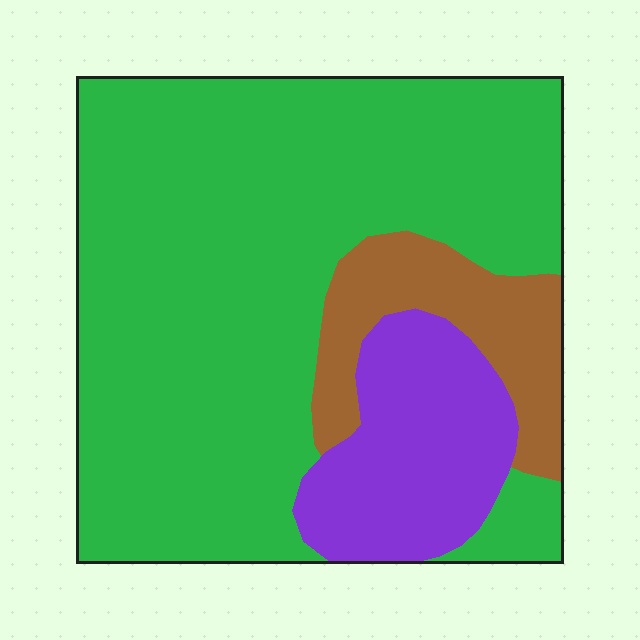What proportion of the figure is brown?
Brown covers around 15% of the figure.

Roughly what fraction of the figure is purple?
Purple covers about 15% of the figure.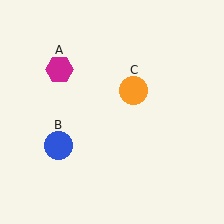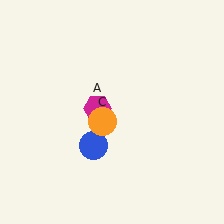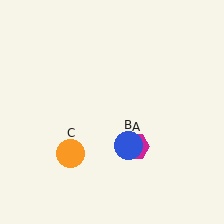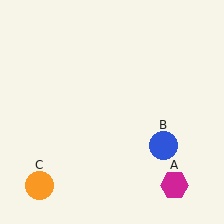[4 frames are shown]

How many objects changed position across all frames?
3 objects changed position: magenta hexagon (object A), blue circle (object B), orange circle (object C).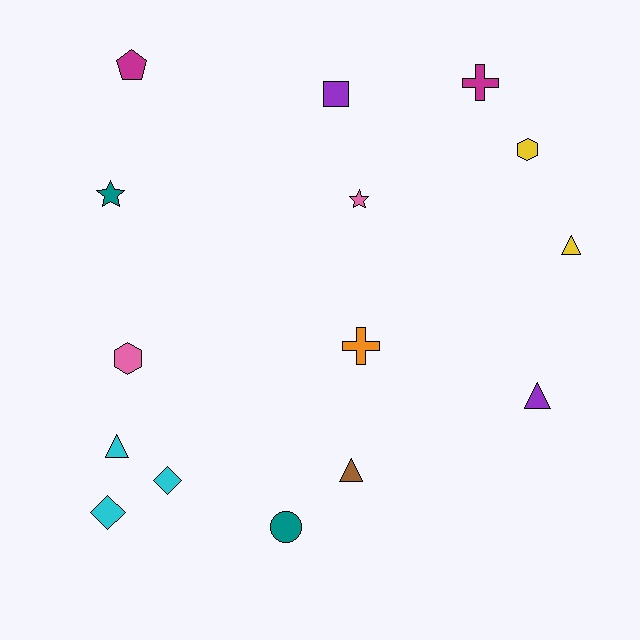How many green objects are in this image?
There are no green objects.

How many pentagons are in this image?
There is 1 pentagon.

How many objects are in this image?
There are 15 objects.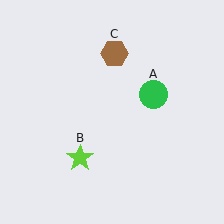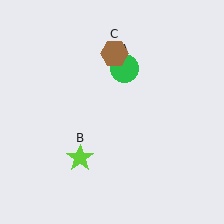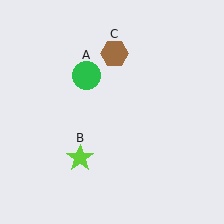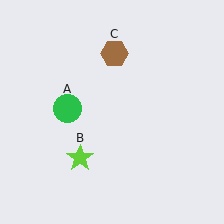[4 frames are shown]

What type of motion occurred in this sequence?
The green circle (object A) rotated counterclockwise around the center of the scene.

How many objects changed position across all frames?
1 object changed position: green circle (object A).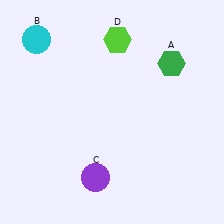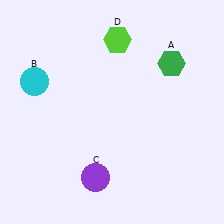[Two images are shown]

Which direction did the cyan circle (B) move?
The cyan circle (B) moved down.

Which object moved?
The cyan circle (B) moved down.